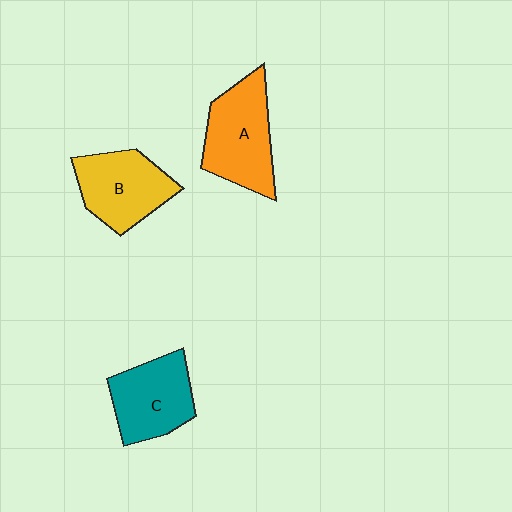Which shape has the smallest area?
Shape C (teal).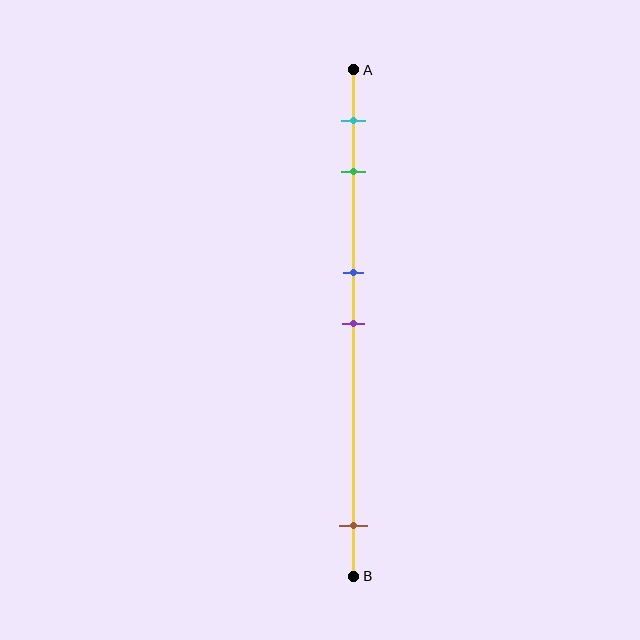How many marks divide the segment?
There are 5 marks dividing the segment.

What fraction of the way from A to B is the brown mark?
The brown mark is approximately 90% (0.9) of the way from A to B.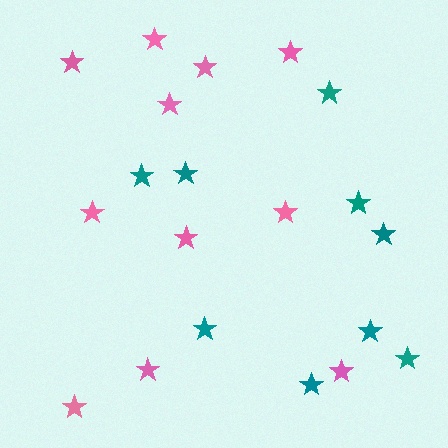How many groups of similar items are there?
There are 2 groups: one group of teal stars (9) and one group of pink stars (11).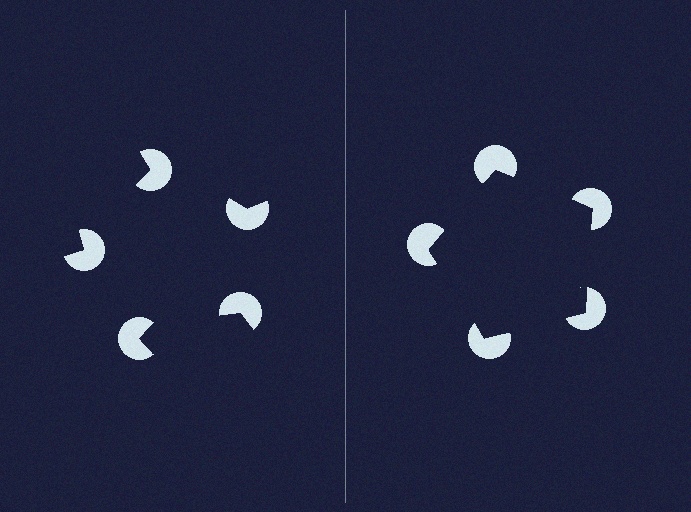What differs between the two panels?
The pac-man discs are positioned identically on both sides; only the wedge orientations differ. On the right they align to a pentagon; on the left they are misaligned.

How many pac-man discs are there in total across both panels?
10 — 5 on each side.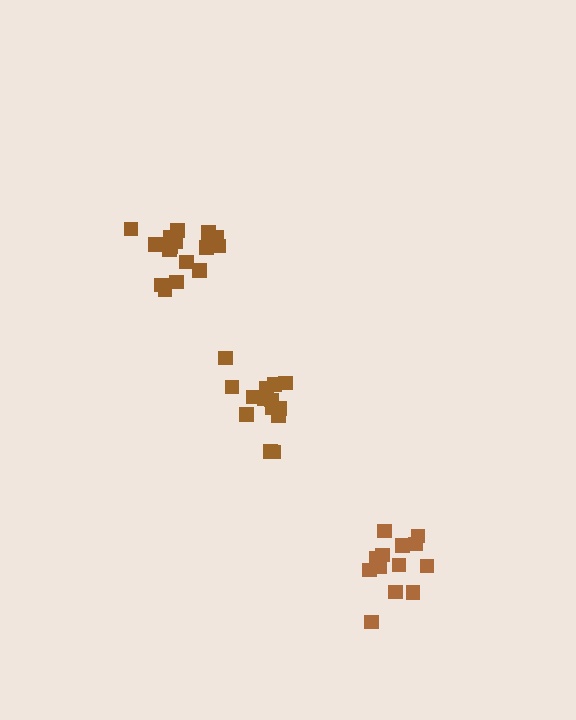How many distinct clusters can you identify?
There are 3 distinct clusters.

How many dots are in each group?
Group 1: 14 dots, Group 2: 13 dots, Group 3: 16 dots (43 total).